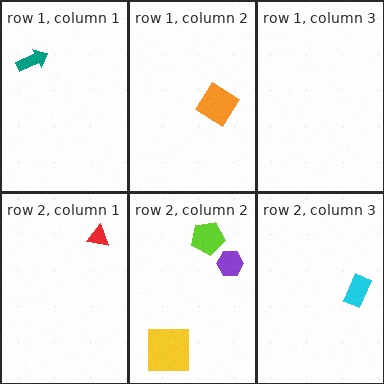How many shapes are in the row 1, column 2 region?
1.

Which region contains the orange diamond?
The row 1, column 2 region.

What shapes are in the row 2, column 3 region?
The cyan rectangle.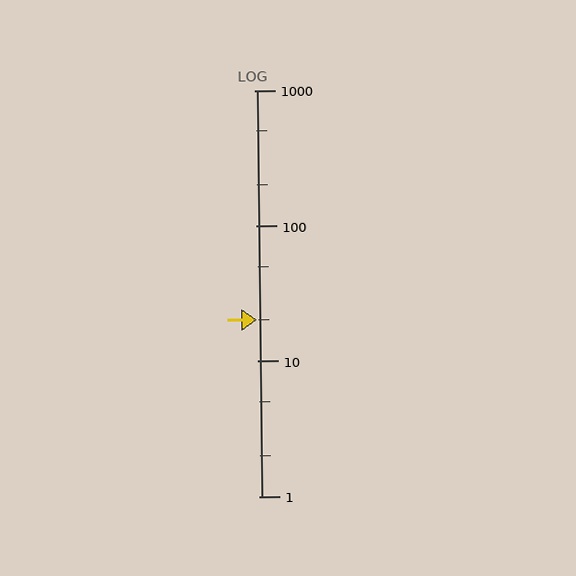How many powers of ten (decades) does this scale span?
The scale spans 3 decades, from 1 to 1000.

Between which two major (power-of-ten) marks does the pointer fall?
The pointer is between 10 and 100.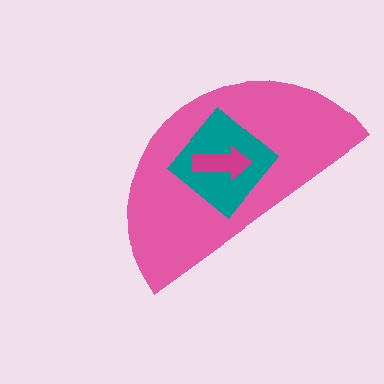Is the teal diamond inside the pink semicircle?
Yes.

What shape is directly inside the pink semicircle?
The teal diamond.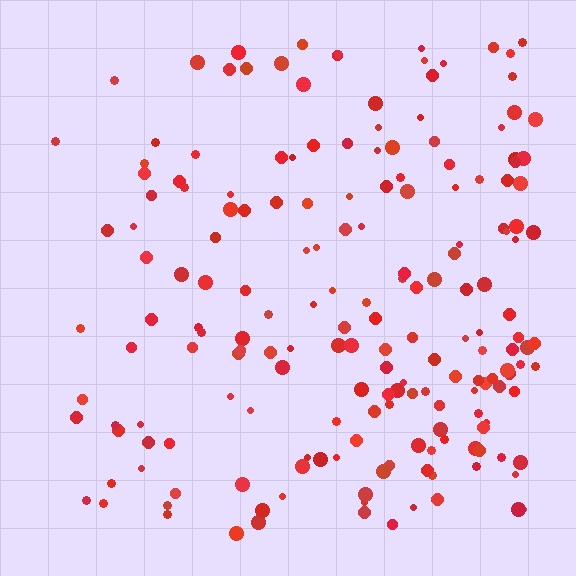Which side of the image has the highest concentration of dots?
The right.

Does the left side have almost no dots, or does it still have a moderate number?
Still a moderate number, just noticeably fewer than the right.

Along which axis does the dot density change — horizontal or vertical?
Horizontal.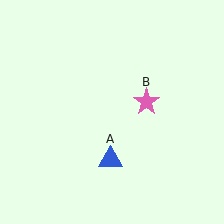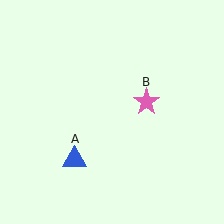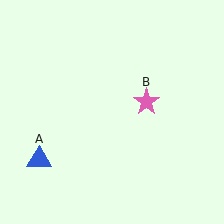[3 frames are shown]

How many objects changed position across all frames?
1 object changed position: blue triangle (object A).